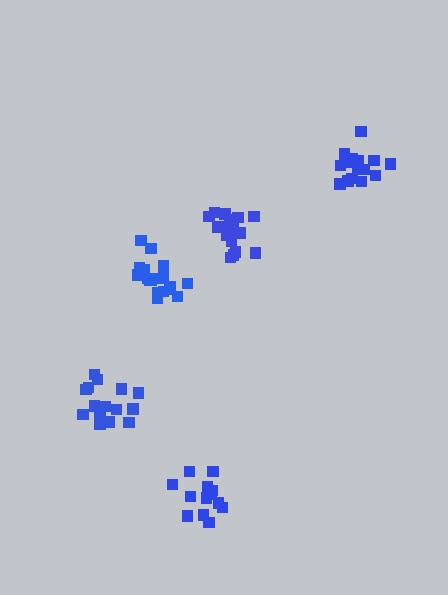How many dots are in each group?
Group 1: 19 dots, Group 2: 17 dots, Group 3: 14 dots, Group 4: 15 dots, Group 5: 17 dots (82 total).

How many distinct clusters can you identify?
There are 5 distinct clusters.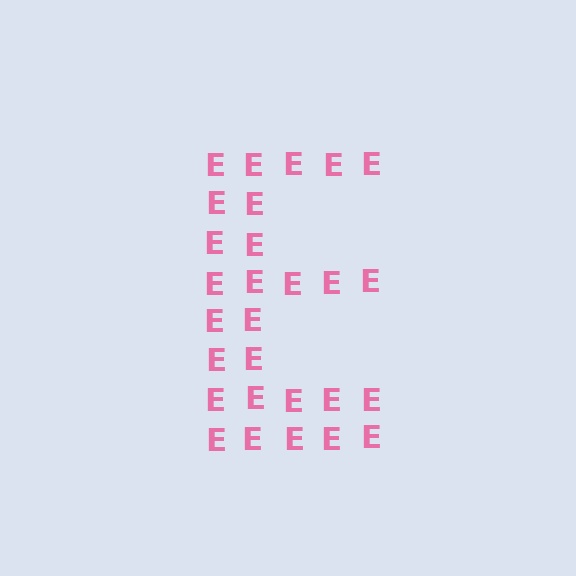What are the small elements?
The small elements are letter E's.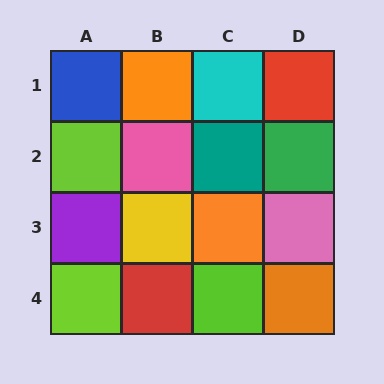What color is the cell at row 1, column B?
Orange.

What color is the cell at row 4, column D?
Orange.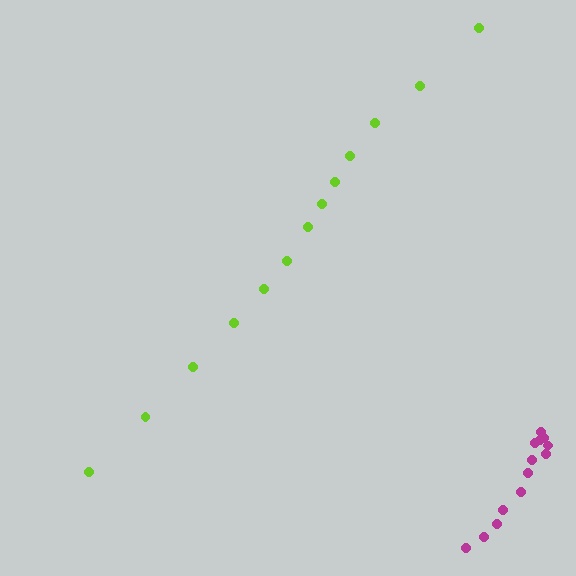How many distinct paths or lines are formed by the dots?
There are 2 distinct paths.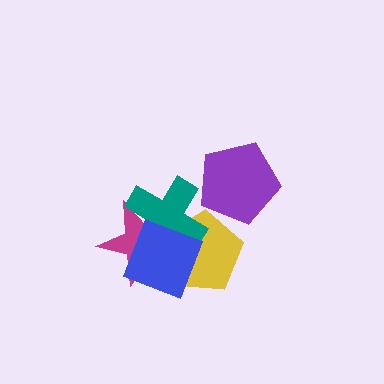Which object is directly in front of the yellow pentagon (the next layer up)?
The teal cross is directly in front of the yellow pentagon.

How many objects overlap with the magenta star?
3 objects overlap with the magenta star.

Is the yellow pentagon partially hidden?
Yes, it is partially covered by another shape.